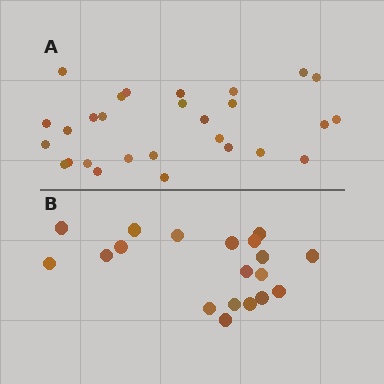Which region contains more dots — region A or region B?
Region A (the top region) has more dots.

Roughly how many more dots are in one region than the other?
Region A has roughly 8 or so more dots than region B.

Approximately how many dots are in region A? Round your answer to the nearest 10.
About 30 dots. (The exact count is 28, which rounds to 30.)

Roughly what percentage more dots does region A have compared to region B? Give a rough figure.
About 45% more.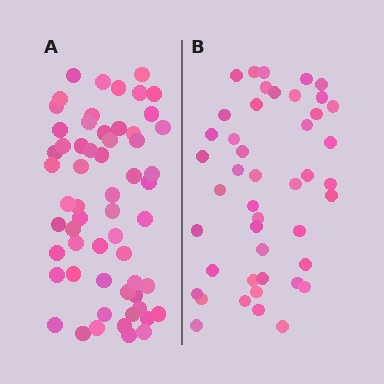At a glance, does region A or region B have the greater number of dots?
Region A (the left region) has more dots.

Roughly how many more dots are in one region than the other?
Region A has approximately 15 more dots than region B.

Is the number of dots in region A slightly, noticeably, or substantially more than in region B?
Region A has noticeably more, but not dramatically so. The ratio is roughly 1.3 to 1.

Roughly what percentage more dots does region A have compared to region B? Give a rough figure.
About 30% more.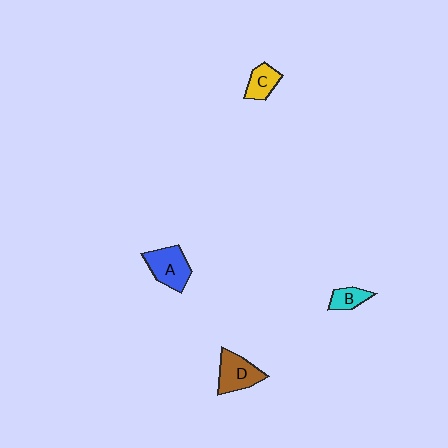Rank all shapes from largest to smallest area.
From largest to smallest: A (blue), D (brown), C (yellow), B (cyan).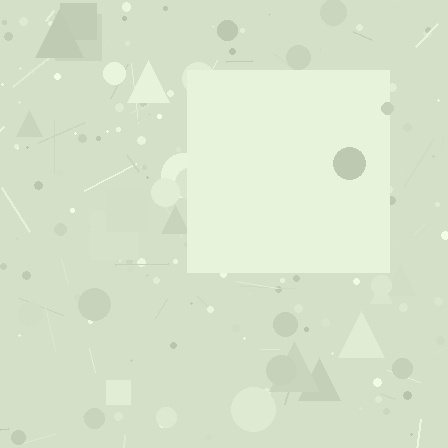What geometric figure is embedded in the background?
A square is embedded in the background.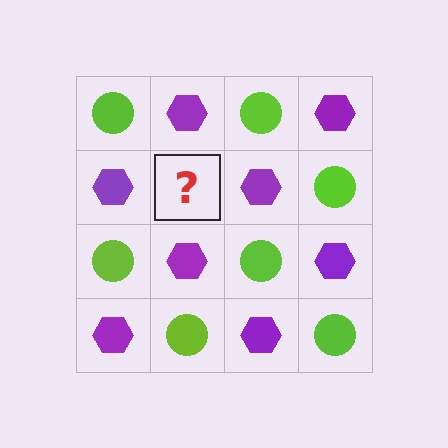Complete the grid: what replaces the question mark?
The question mark should be replaced with a lime circle.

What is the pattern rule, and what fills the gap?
The rule is that it alternates lime circle and purple hexagon in a checkerboard pattern. The gap should be filled with a lime circle.